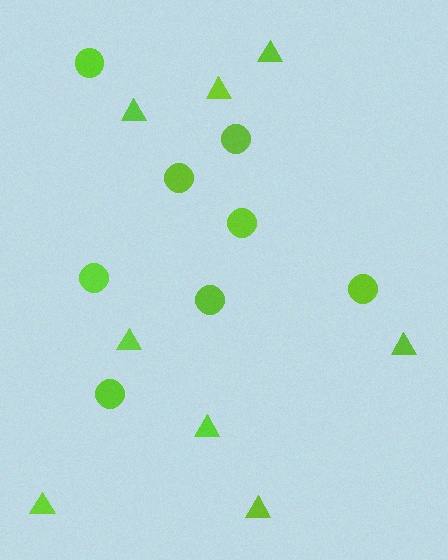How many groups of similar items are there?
There are 2 groups: one group of circles (8) and one group of triangles (8).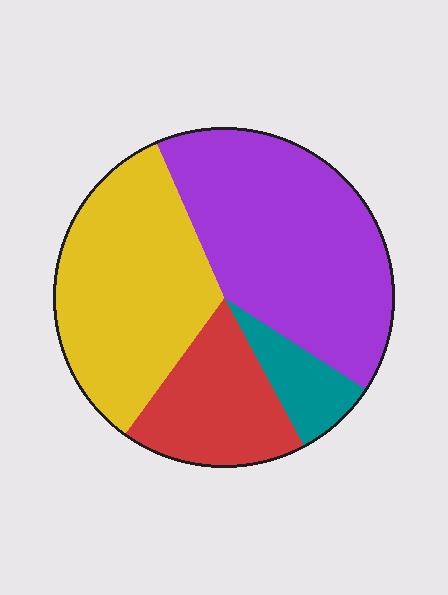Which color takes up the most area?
Purple, at roughly 40%.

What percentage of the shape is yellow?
Yellow covers around 35% of the shape.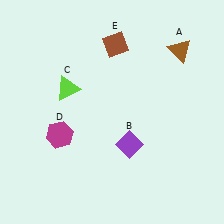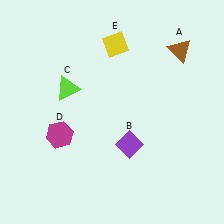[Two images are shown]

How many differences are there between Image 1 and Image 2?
There is 1 difference between the two images.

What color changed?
The diamond (E) changed from brown in Image 1 to yellow in Image 2.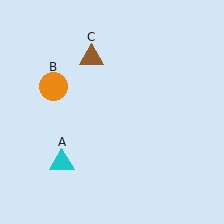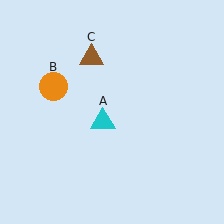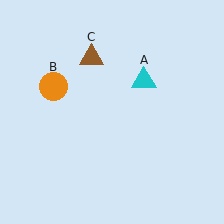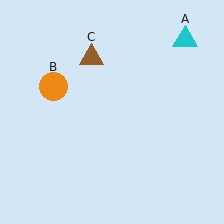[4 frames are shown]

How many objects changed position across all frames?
1 object changed position: cyan triangle (object A).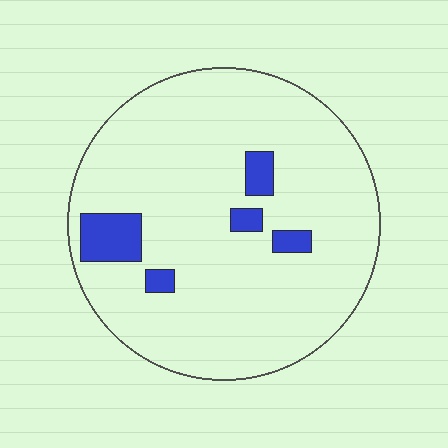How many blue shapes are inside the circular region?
5.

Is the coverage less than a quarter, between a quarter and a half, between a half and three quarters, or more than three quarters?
Less than a quarter.